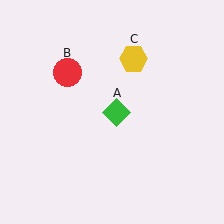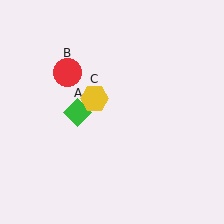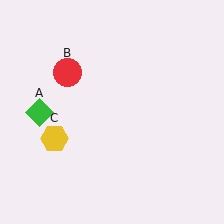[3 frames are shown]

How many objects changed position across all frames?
2 objects changed position: green diamond (object A), yellow hexagon (object C).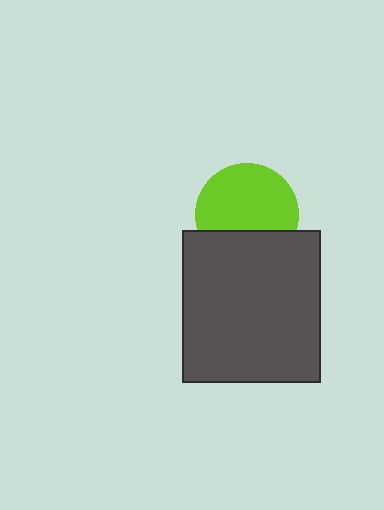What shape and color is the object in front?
The object in front is a dark gray rectangle.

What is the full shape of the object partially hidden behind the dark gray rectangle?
The partially hidden object is a lime circle.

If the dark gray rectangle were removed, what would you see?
You would see the complete lime circle.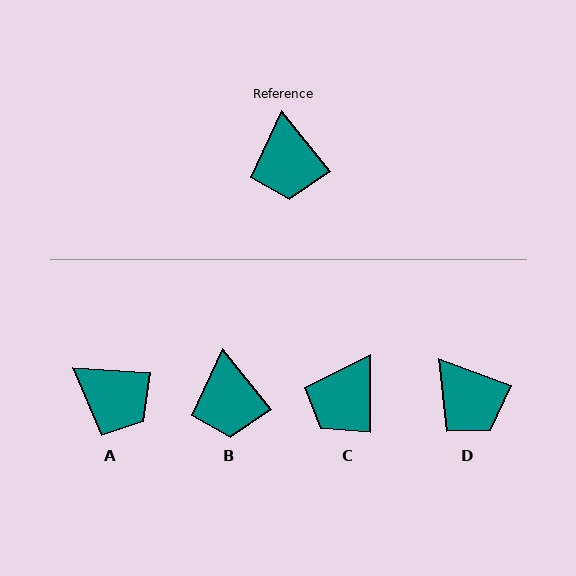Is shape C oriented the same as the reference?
No, it is off by about 39 degrees.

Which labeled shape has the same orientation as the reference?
B.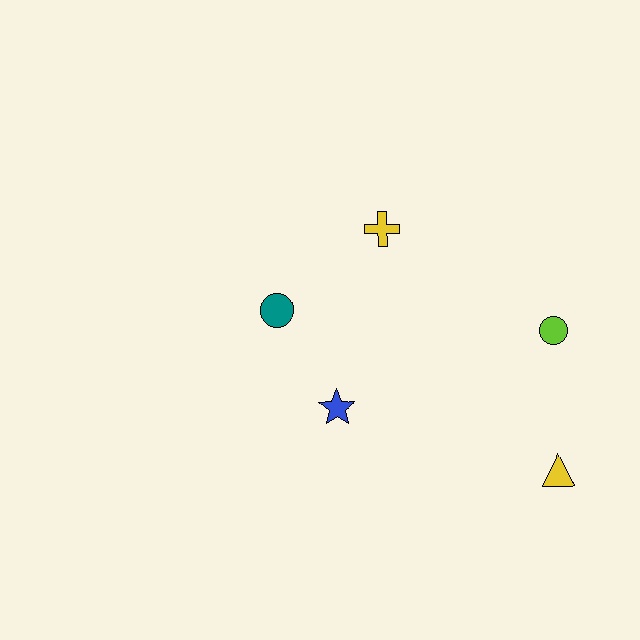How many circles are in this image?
There are 2 circles.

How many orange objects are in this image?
There are no orange objects.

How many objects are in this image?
There are 5 objects.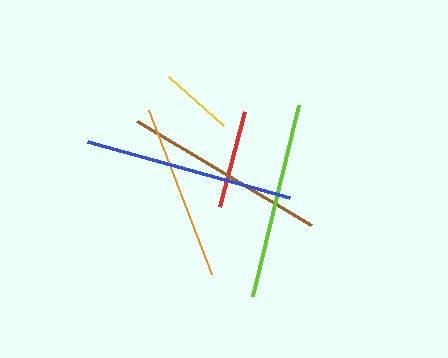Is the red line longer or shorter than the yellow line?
The red line is longer than the yellow line.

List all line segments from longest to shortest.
From longest to shortest: blue, brown, lime, orange, red, yellow.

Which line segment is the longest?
The blue line is the longest at approximately 210 pixels.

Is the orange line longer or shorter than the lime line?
The lime line is longer than the orange line.